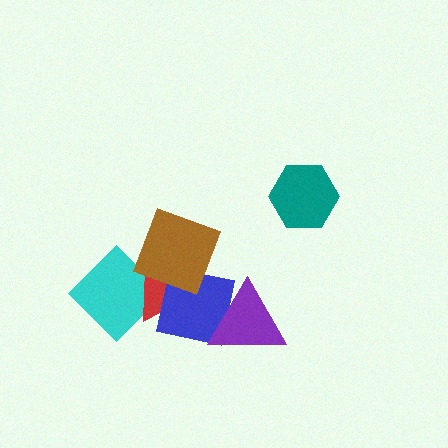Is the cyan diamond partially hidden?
Yes, it is partially covered by another shape.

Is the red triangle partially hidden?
Yes, it is partially covered by another shape.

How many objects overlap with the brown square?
3 objects overlap with the brown square.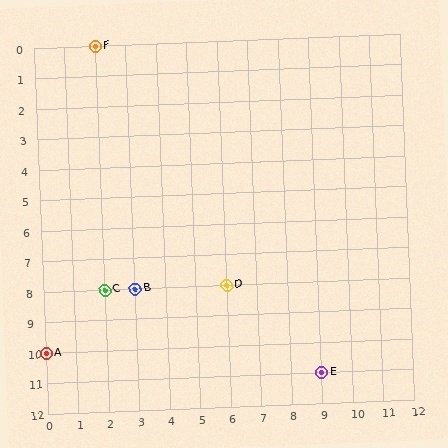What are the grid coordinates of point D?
Point D is at grid coordinates (6, 8).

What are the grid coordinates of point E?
Point E is at grid coordinates (9, 11).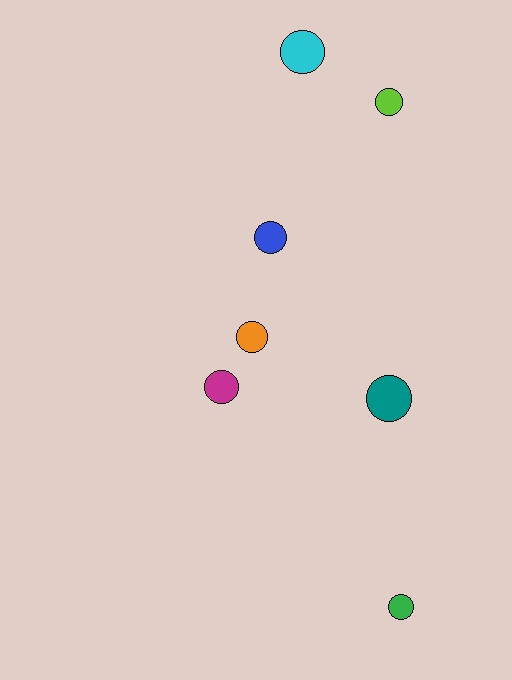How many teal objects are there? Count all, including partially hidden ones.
There is 1 teal object.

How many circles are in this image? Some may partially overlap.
There are 7 circles.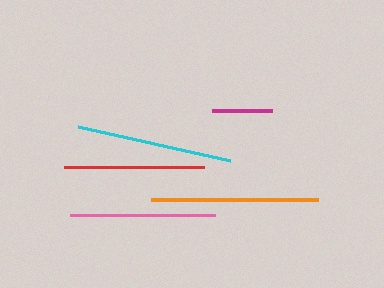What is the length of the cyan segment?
The cyan segment is approximately 155 pixels long.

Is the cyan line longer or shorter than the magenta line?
The cyan line is longer than the magenta line.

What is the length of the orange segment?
The orange segment is approximately 168 pixels long.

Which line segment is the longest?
The orange line is the longest at approximately 168 pixels.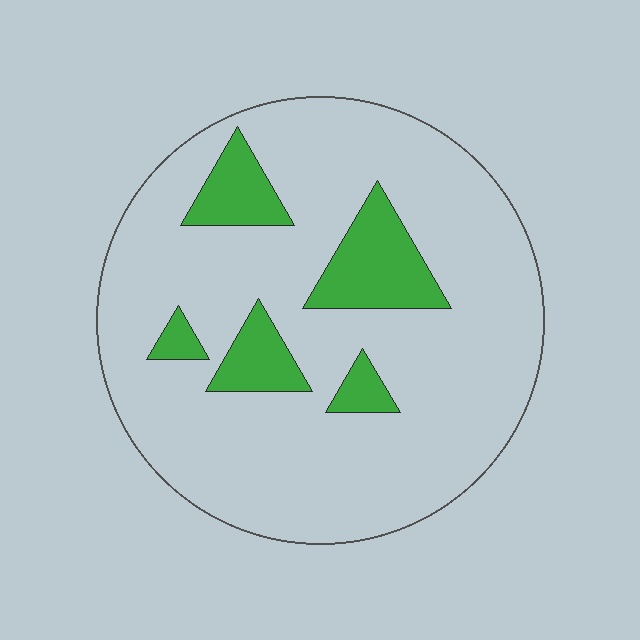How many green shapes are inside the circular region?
5.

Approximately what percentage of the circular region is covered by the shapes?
Approximately 15%.